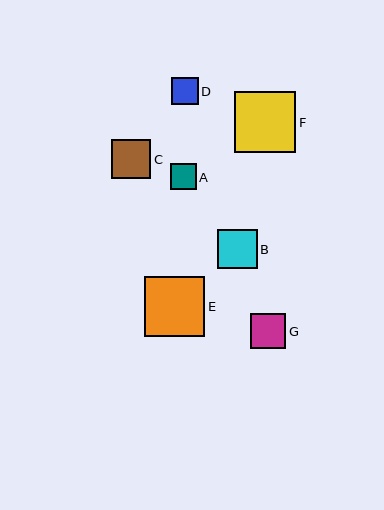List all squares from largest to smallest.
From largest to smallest: F, E, C, B, G, D, A.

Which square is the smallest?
Square A is the smallest with a size of approximately 26 pixels.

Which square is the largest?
Square F is the largest with a size of approximately 61 pixels.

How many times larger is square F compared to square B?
Square F is approximately 1.5 times the size of square B.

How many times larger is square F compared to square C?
Square F is approximately 1.5 times the size of square C.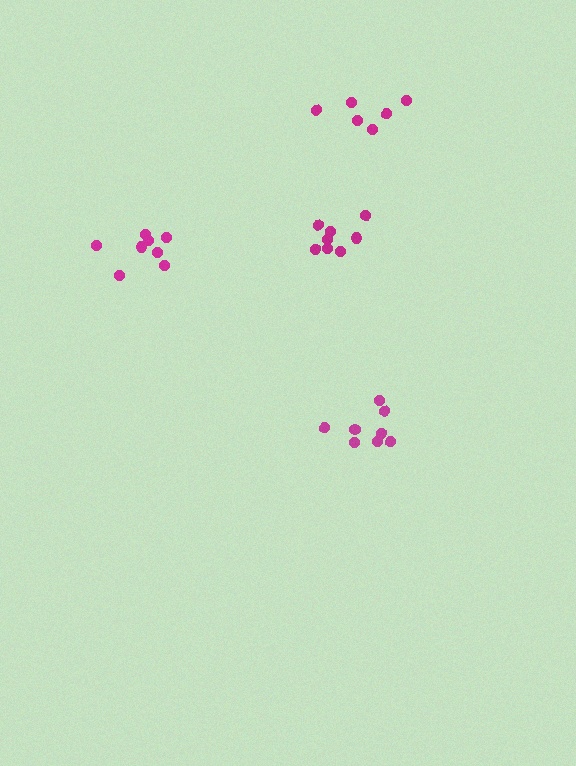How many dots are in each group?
Group 1: 8 dots, Group 2: 8 dots, Group 3: 8 dots, Group 4: 6 dots (30 total).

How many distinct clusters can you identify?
There are 4 distinct clusters.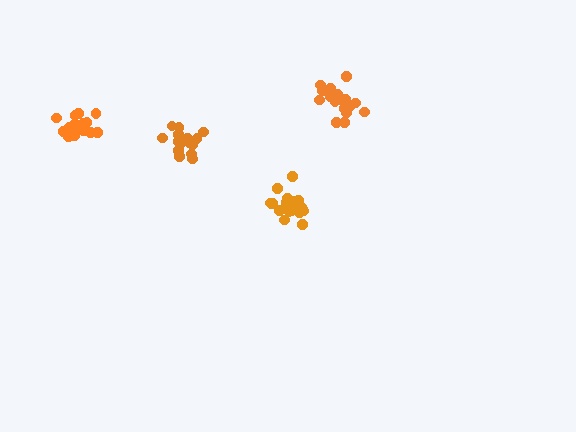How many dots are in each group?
Group 1: 17 dots, Group 2: 21 dots, Group 3: 21 dots, Group 4: 15 dots (74 total).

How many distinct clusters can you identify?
There are 4 distinct clusters.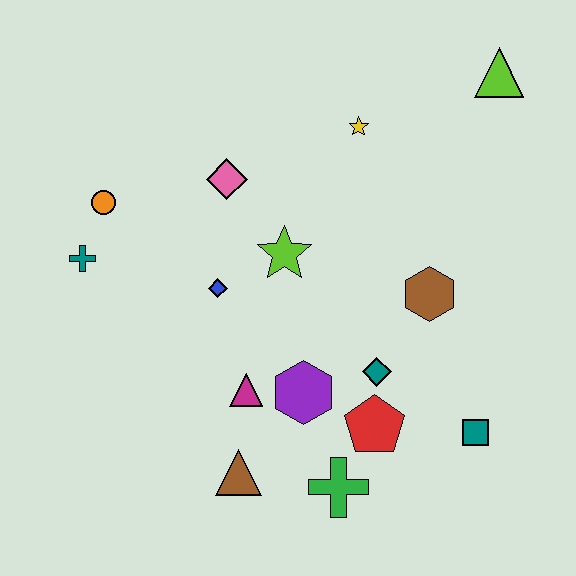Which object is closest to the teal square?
The red pentagon is closest to the teal square.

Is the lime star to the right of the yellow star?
No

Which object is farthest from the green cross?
The lime triangle is farthest from the green cross.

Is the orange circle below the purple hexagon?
No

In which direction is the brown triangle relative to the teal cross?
The brown triangle is below the teal cross.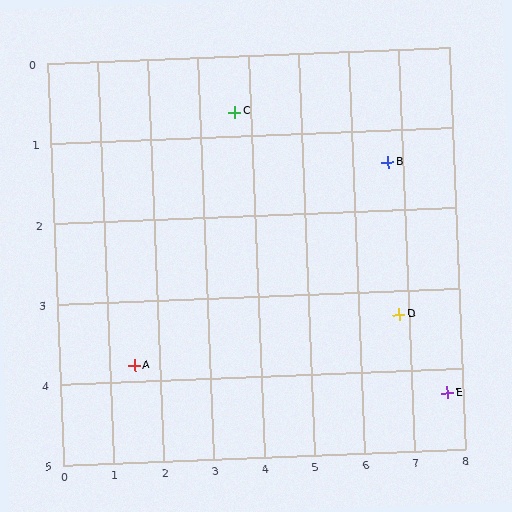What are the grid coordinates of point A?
Point A is at approximately (1.5, 3.8).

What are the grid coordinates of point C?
Point C is at approximately (3.7, 0.7).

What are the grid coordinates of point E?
Point E is at approximately (7.7, 4.3).